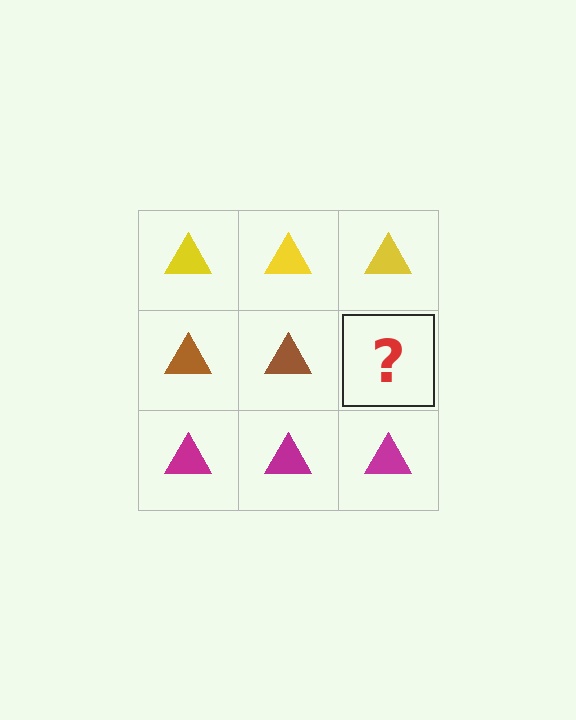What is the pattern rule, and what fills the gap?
The rule is that each row has a consistent color. The gap should be filled with a brown triangle.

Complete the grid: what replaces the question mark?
The question mark should be replaced with a brown triangle.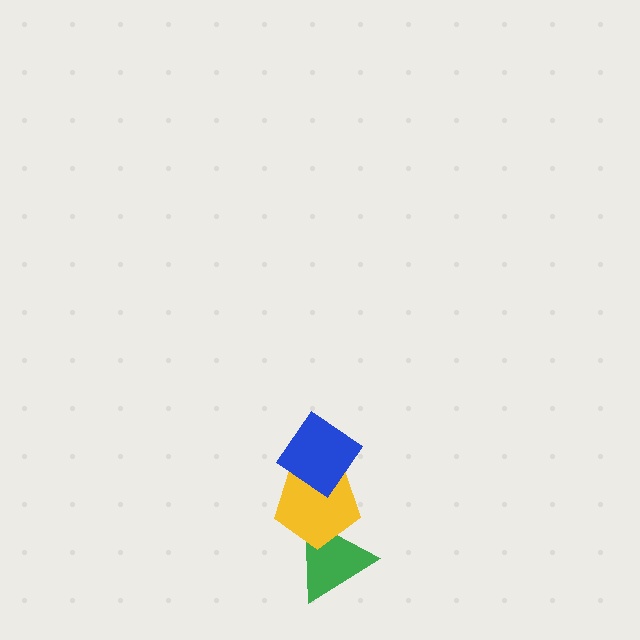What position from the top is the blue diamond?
The blue diamond is 1st from the top.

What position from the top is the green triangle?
The green triangle is 3rd from the top.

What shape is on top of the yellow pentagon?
The blue diamond is on top of the yellow pentagon.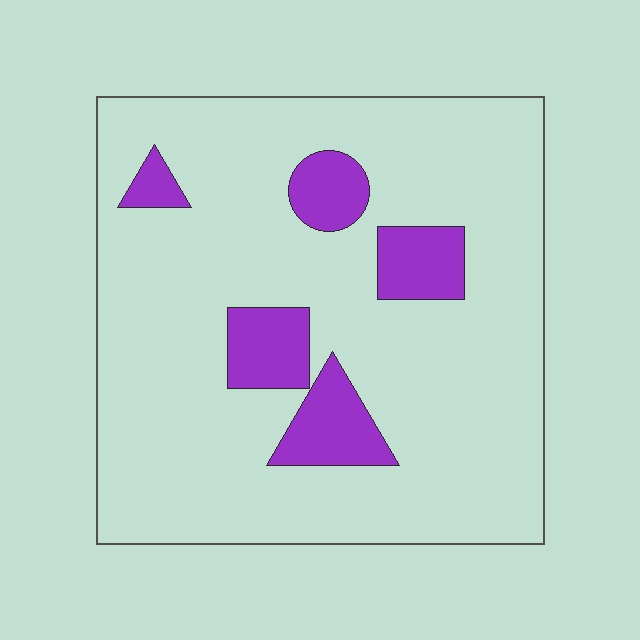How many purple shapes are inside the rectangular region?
5.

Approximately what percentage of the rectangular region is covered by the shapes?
Approximately 15%.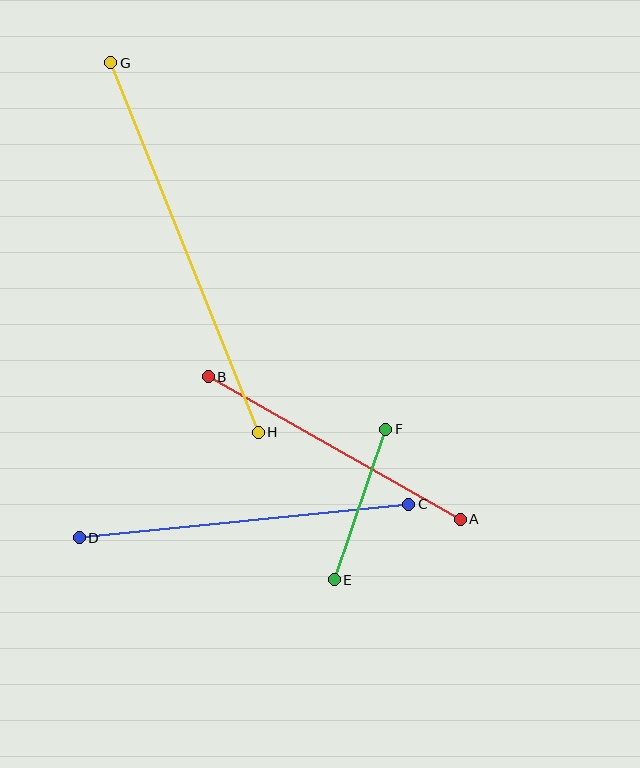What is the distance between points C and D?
The distance is approximately 331 pixels.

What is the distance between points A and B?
The distance is approximately 289 pixels.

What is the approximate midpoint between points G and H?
The midpoint is at approximately (185, 248) pixels.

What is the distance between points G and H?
The distance is approximately 398 pixels.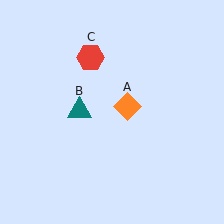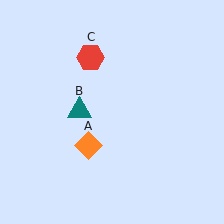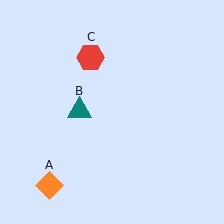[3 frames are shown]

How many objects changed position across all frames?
1 object changed position: orange diamond (object A).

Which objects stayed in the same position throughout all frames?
Teal triangle (object B) and red hexagon (object C) remained stationary.